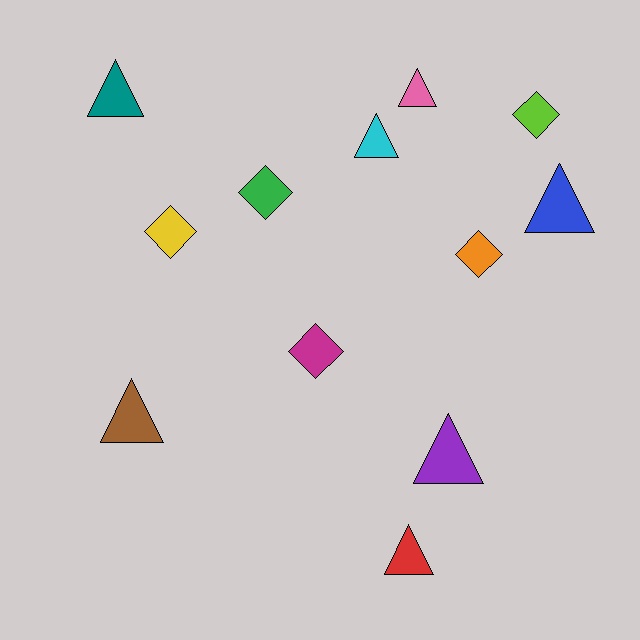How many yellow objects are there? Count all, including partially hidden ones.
There is 1 yellow object.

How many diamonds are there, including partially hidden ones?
There are 5 diamonds.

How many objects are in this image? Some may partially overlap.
There are 12 objects.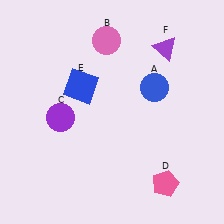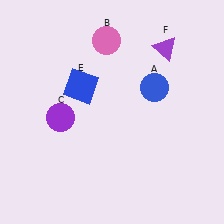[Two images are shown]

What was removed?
The pink pentagon (D) was removed in Image 2.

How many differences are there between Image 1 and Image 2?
There is 1 difference between the two images.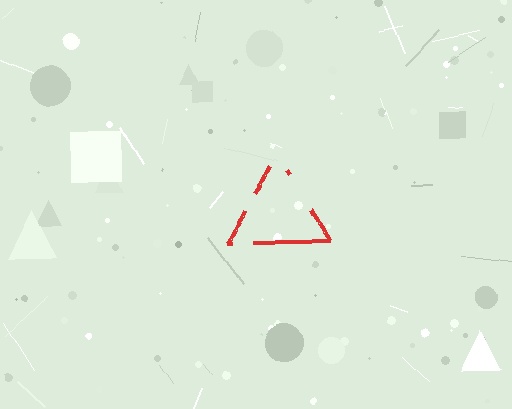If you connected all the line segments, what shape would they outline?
They would outline a triangle.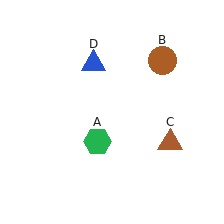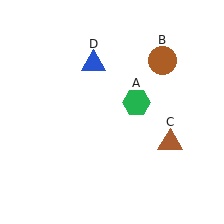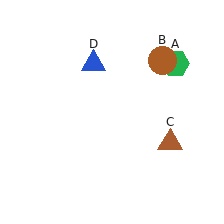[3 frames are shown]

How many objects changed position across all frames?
1 object changed position: green hexagon (object A).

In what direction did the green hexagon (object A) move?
The green hexagon (object A) moved up and to the right.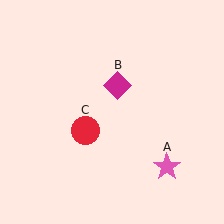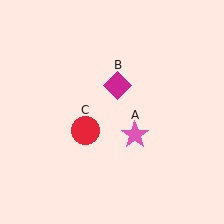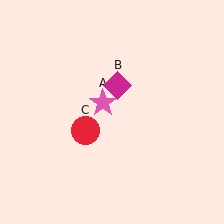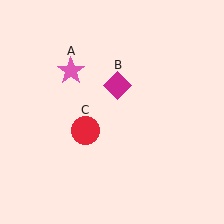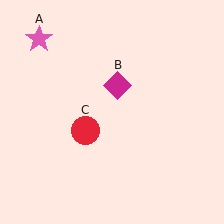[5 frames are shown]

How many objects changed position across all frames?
1 object changed position: pink star (object A).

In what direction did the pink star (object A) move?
The pink star (object A) moved up and to the left.